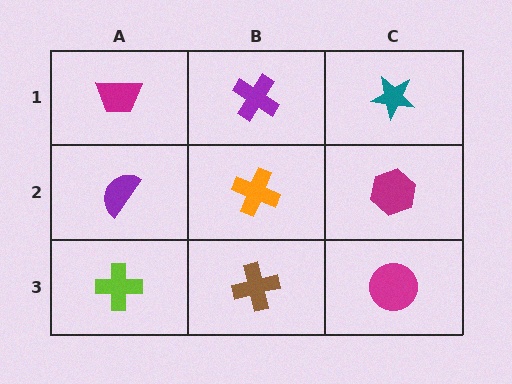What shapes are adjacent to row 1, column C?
A magenta hexagon (row 2, column C), a purple cross (row 1, column B).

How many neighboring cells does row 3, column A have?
2.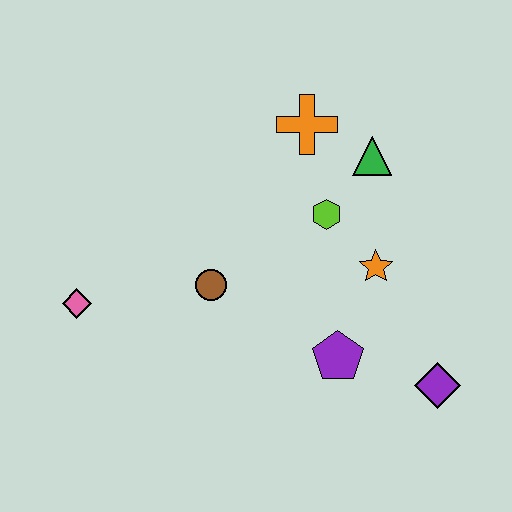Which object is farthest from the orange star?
The pink diamond is farthest from the orange star.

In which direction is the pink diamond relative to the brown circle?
The pink diamond is to the left of the brown circle.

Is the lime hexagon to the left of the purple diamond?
Yes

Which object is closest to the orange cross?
The green triangle is closest to the orange cross.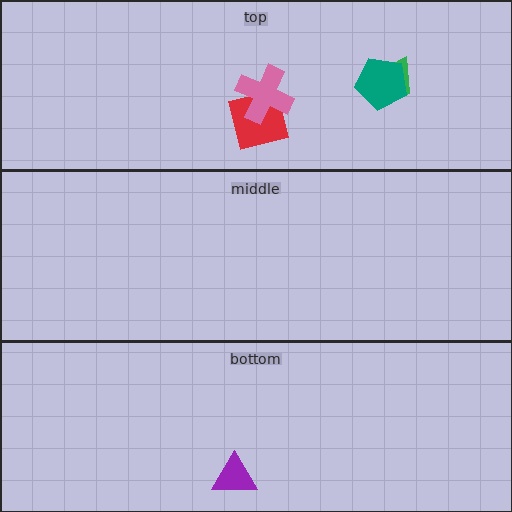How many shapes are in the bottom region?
1.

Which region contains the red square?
The top region.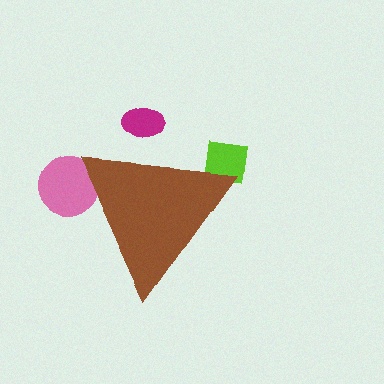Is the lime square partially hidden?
Yes, the lime square is partially hidden behind the brown triangle.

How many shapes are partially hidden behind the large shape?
3 shapes are partially hidden.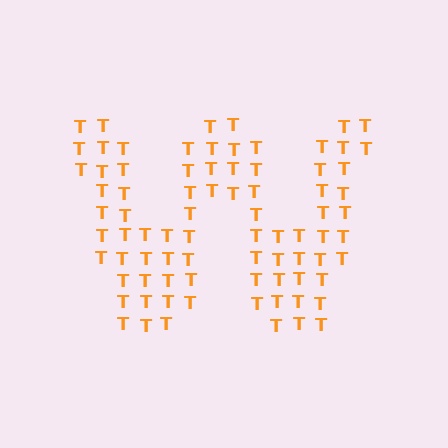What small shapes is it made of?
It is made of small letter T's.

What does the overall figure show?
The overall figure shows the letter W.